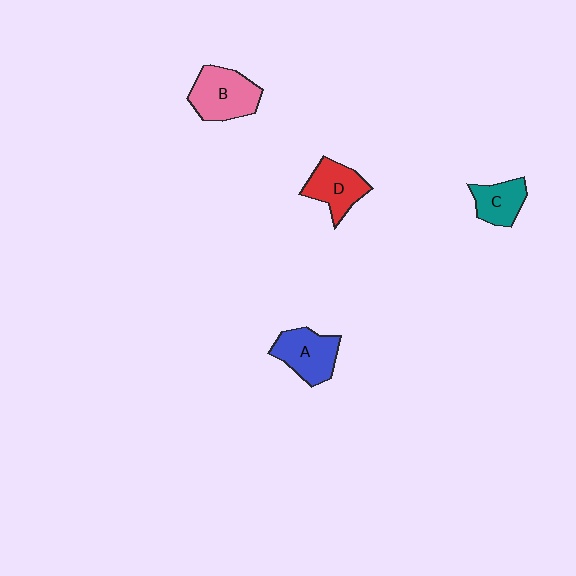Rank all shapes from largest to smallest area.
From largest to smallest: B (pink), A (blue), D (red), C (teal).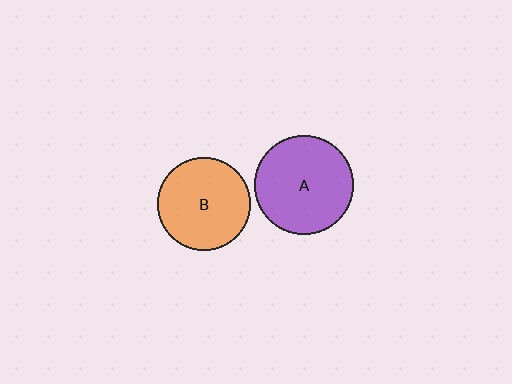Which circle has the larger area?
Circle A (purple).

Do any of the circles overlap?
No, none of the circles overlap.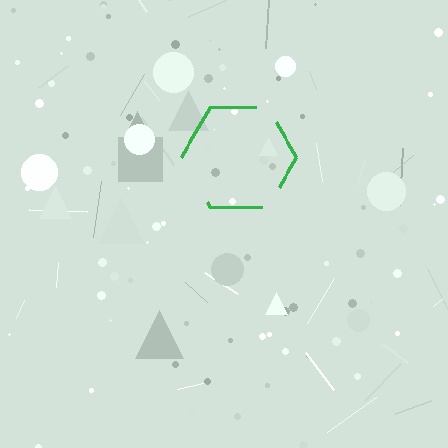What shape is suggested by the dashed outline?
The dashed outline suggests a hexagon.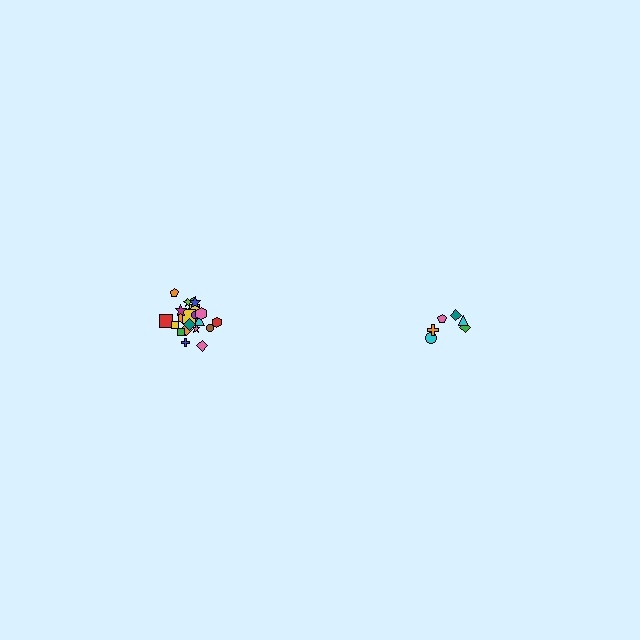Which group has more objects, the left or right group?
The left group.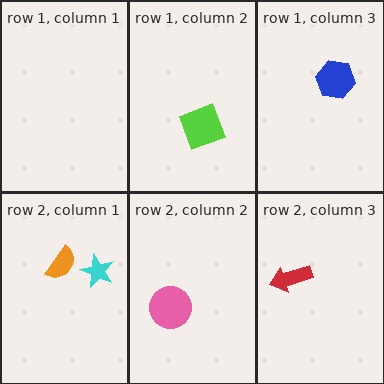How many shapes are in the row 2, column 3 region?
1.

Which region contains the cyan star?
The row 2, column 1 region.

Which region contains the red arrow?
The row 2, column 3 region.